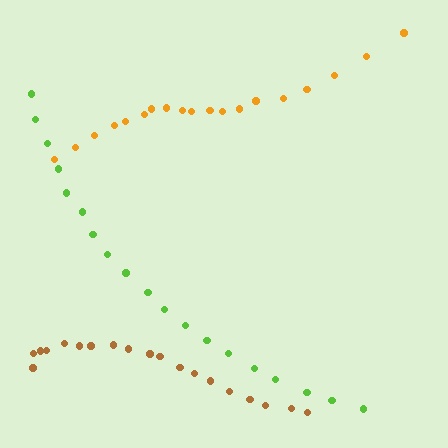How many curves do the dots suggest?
There are 3 distinct paths.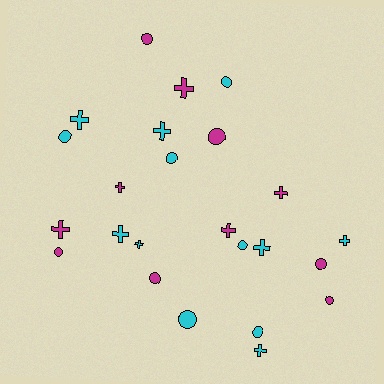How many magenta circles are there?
There are 6 magenta circles.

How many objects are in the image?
There are 24 objects.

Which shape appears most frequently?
Circle, with 12 objects.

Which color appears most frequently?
Cyan, with 13 objects.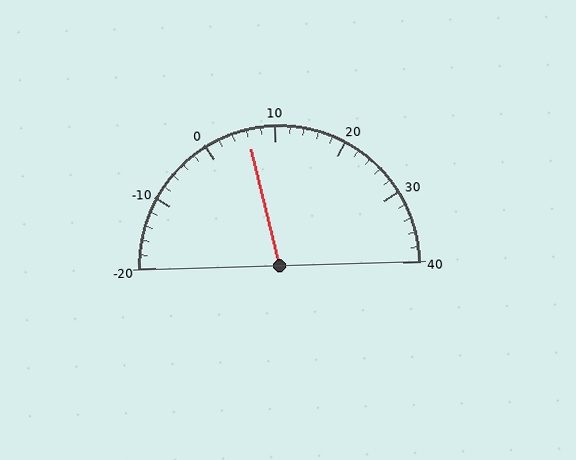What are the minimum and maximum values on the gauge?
The gauge ranges from -20 to 40.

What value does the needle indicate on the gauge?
The needle indicates approximately 6.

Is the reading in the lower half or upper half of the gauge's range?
The reading is in the lower half of the range (-20 to 40).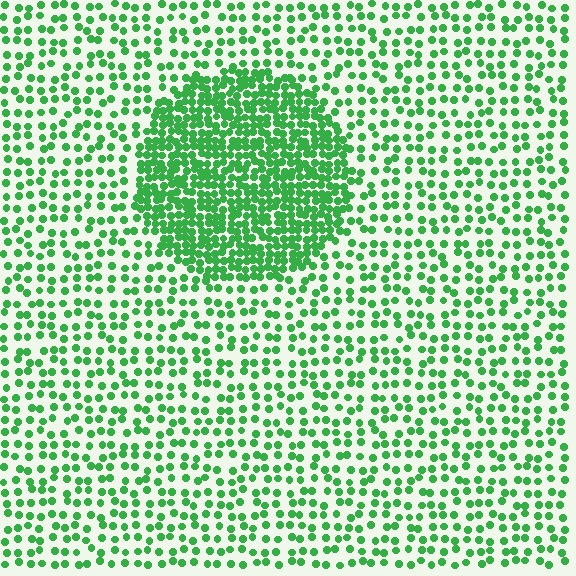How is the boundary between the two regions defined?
The boundary is defined by a change in element density (approximately 2.5x ratio). All elements are the same color, size, and shape.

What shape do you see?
I see a circle.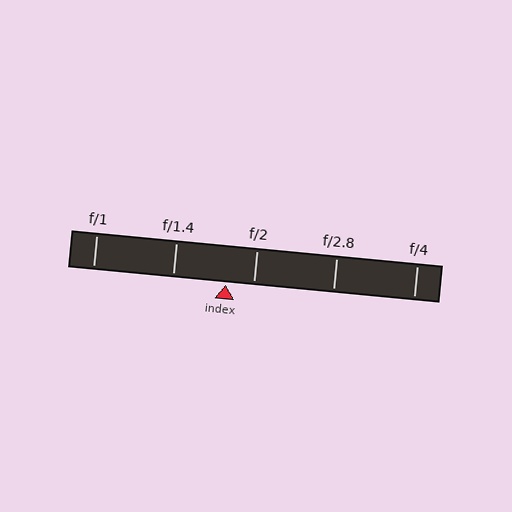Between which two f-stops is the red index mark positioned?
The index mark is between f/1.4 and f/2.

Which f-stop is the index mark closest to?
The index mark is closest to f/2.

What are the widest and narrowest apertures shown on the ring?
The widest aperture shown is f/1 and the narrowest is f/4.